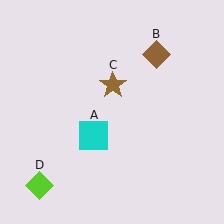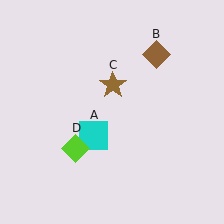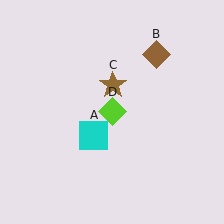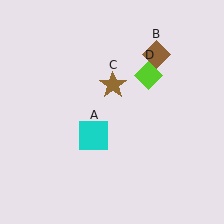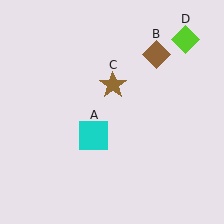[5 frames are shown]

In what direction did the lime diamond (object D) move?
The lime diamond (object D) moved up and to the right.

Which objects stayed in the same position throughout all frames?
Cyan square (object A) and brown diamond (object B) and brown star (object C) remained stationary.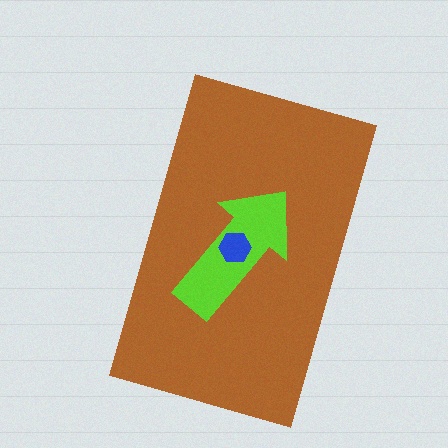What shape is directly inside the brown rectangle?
The lime arrow.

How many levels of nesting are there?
3.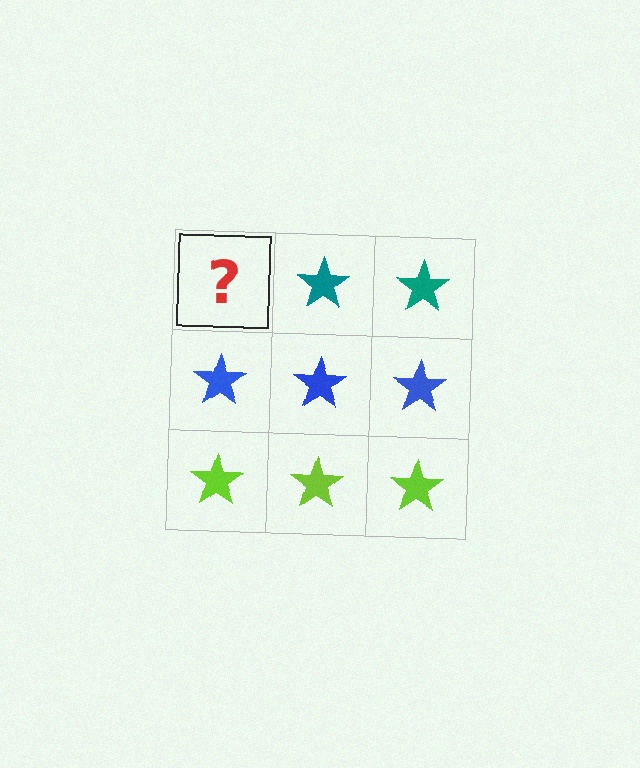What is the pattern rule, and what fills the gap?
The rule is that each row has a consistent color. The gap should be filled with a teal star.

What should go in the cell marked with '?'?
The missing cell should contain a teal star.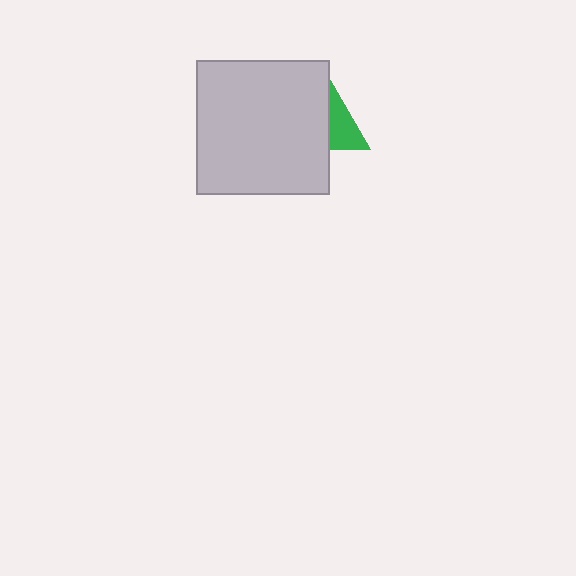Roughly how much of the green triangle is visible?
A small part of it is visible (roughly 43%).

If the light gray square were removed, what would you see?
You would see the complete green triangle.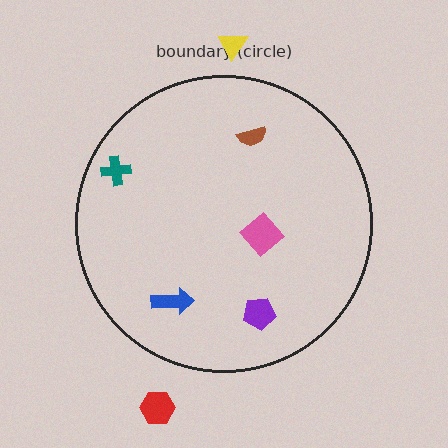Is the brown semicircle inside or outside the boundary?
Inside.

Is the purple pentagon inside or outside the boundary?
Inside.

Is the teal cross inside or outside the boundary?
Inside.